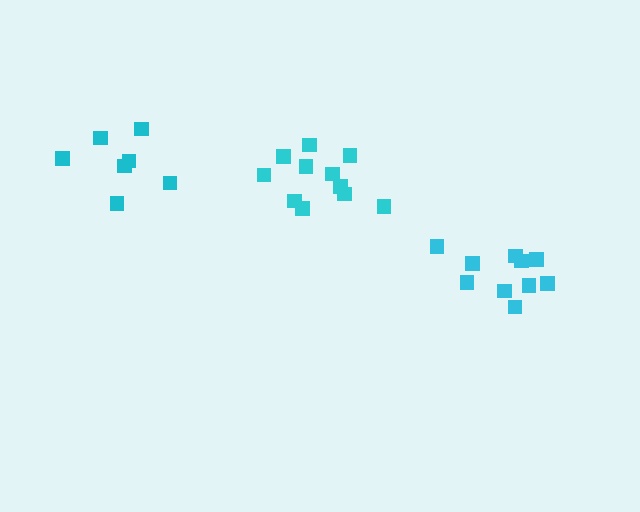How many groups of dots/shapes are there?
There are 3 groups.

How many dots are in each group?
Group 1: 7 dots, Group 2: 11 dots, Group 3: 10 dots (28 total).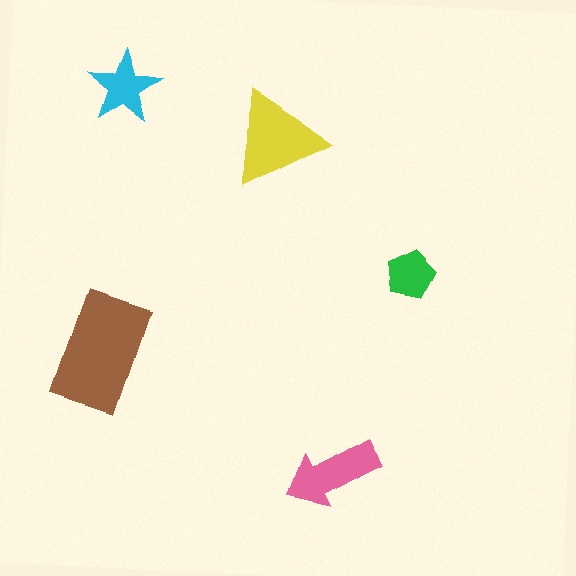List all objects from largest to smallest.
The brown rectangle, the yellow triangle, the pink arrow, the cyan star, the green pentagon.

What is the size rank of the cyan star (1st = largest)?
4th.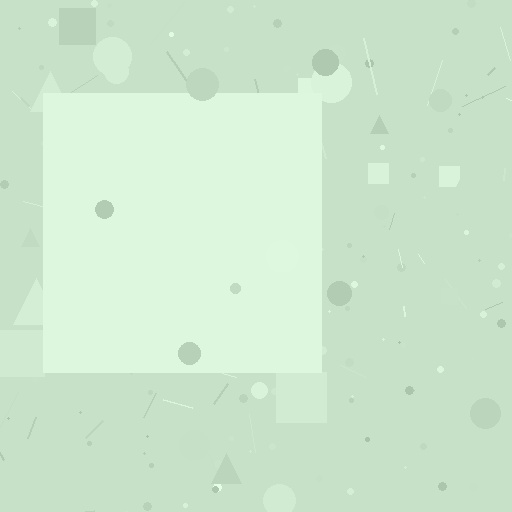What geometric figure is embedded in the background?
A square is embedded in the background.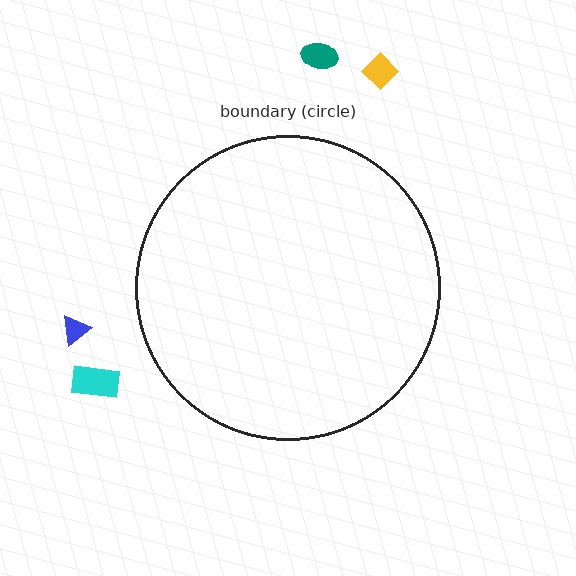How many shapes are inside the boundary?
0 inside, 4 outside.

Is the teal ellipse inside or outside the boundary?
Outside.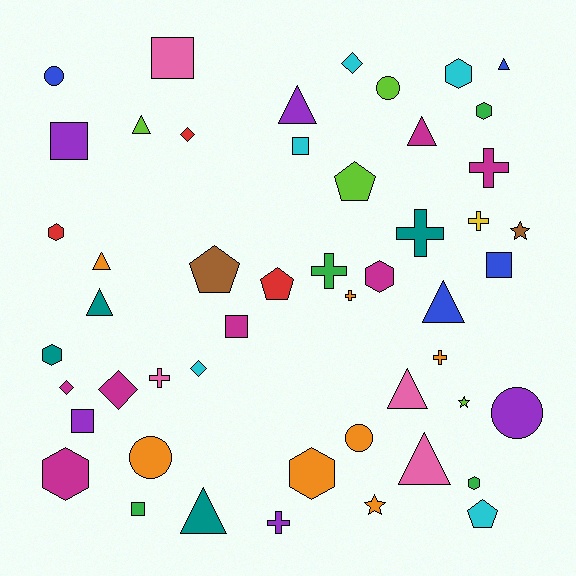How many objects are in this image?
There are 50 objects.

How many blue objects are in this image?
There are 4 blue objects.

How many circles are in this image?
There are 5 circles.